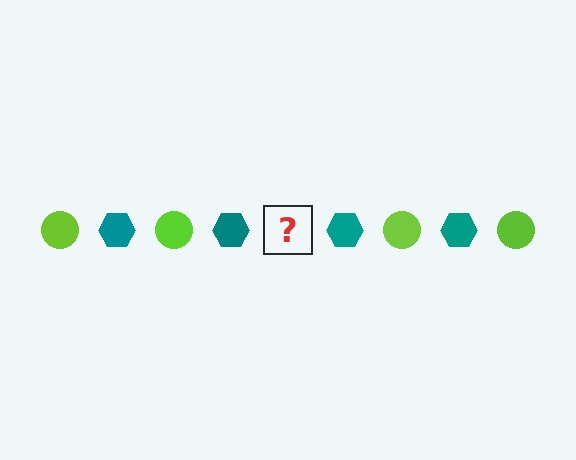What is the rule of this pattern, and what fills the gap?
The rule is that the pattern alternates between lime circle and teal hexagon. The gap should be filled with a lime circle.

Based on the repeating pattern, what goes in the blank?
The blank should be a lime circle.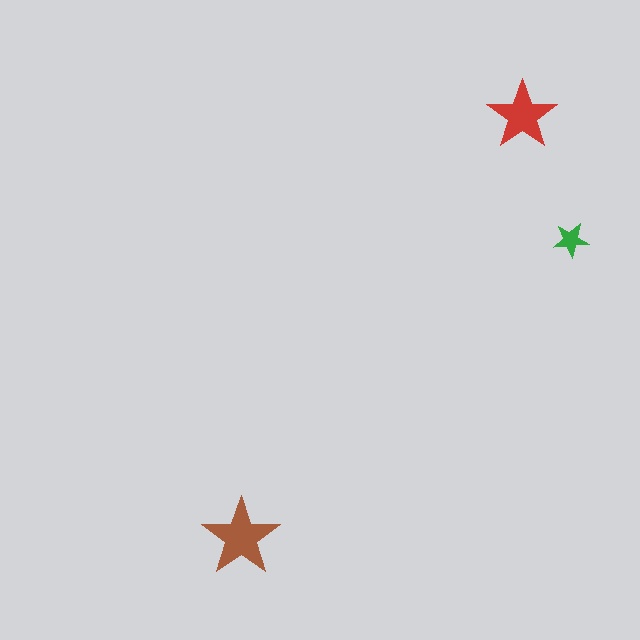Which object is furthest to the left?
The brown star is leftmost.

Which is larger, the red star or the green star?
The red one.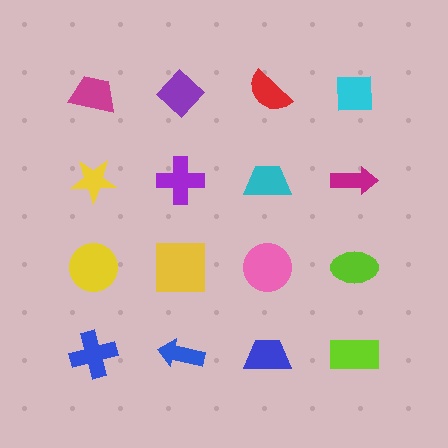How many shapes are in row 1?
4 shapes.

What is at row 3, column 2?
A yellow square.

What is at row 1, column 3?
A red semicircle.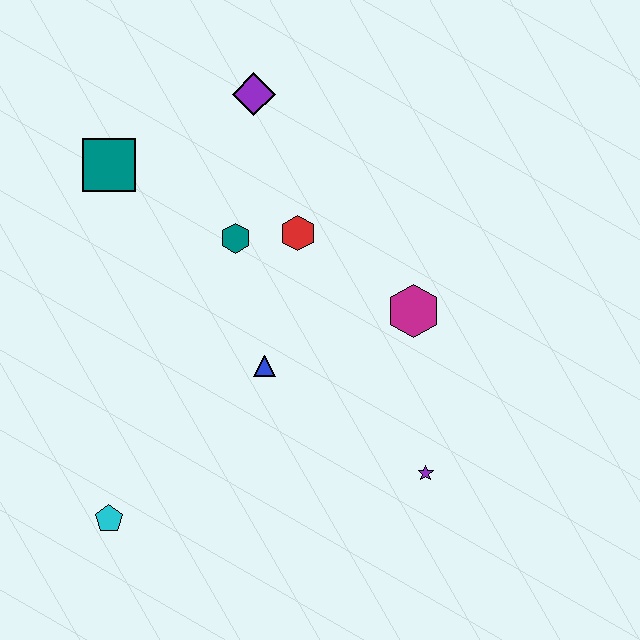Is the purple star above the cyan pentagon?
Yes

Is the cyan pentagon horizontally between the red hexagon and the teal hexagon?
No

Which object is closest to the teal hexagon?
The red hexagon is closest to the teal hexagon.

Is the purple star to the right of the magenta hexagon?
Yes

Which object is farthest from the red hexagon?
The cyan pentagon is farthest from the red hexagon.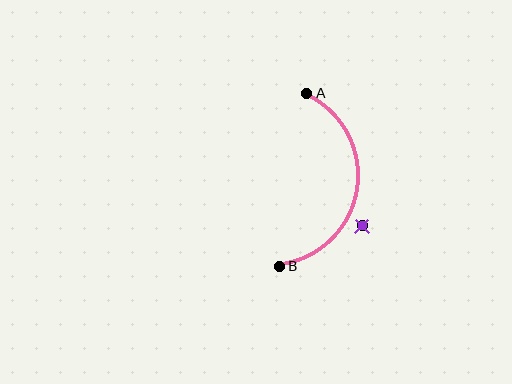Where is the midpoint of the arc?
The arc midpoint is the point on the curve farthest from the straight line joining A and B. It sits to the right of that line.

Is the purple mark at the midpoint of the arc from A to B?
No — the purple mark does not lie on the arc at all. It sits slightly outside the curve.